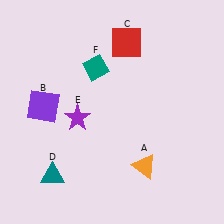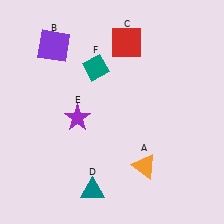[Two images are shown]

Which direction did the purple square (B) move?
The purple square (B) moved up.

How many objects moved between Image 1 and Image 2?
2 objects moved between the two images.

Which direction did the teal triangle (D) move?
The teal triangle (D) moved right.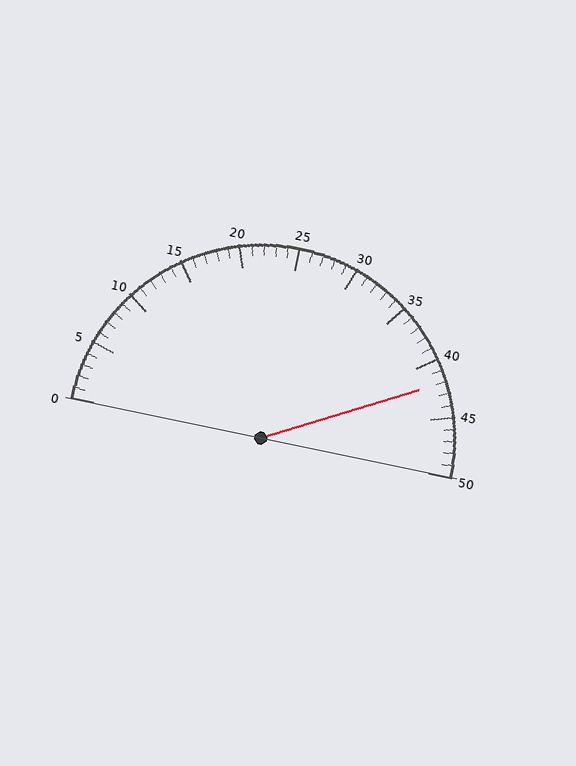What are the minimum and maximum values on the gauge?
The gauge ranges from 0 to 50.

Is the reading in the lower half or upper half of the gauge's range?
The reading is in the upper half of the range (0 to 50).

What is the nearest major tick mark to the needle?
The nearest major tick mark is 40.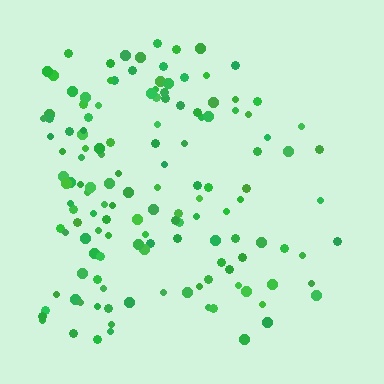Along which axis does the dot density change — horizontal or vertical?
Horizontal.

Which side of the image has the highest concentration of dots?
The left.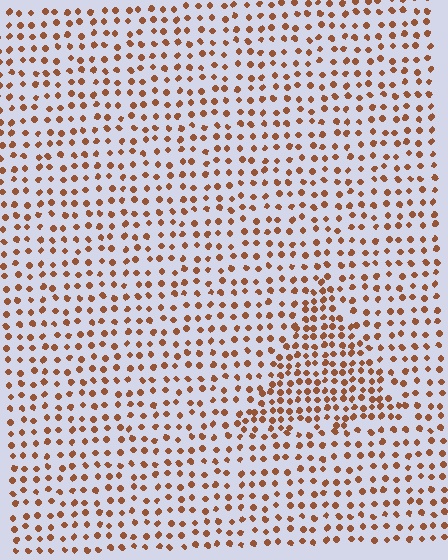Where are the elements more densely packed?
The elements are more densely packed inside the triangle boundary.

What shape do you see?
I see a triangle.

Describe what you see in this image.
The image contains small brown elements arranged at two different densities. A triangle-shaped region is visible where the elements are more densely packed than the surrounding area.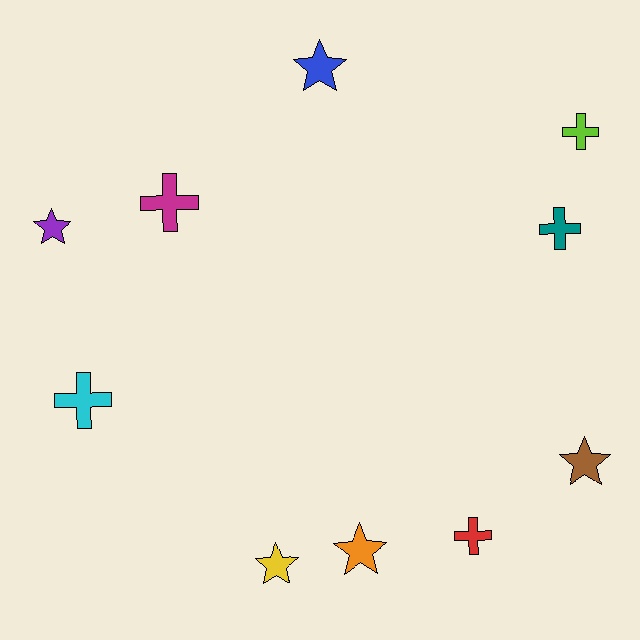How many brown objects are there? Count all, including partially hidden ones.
There is 1 brown object.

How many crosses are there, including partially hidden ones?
There are 5 crosses.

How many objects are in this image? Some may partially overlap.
There are 10 objects.